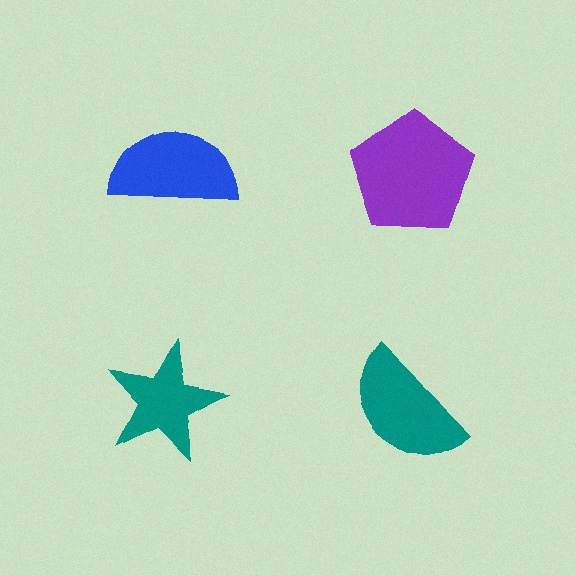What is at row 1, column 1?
A blue semicircle.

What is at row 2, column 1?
A teal star.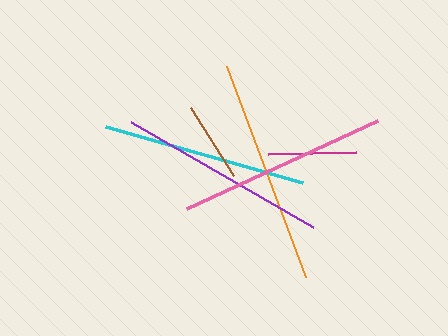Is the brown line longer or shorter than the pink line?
The pink line is longer than the brown line.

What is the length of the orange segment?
The orange segment is approximately 225 pixels long.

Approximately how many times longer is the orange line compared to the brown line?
The orange line is approximately 2.8 times the length of the brown line.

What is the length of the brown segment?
The brown segment is approximately 80 pixels long.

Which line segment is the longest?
The orange line is the longest at approximately 225 pixels.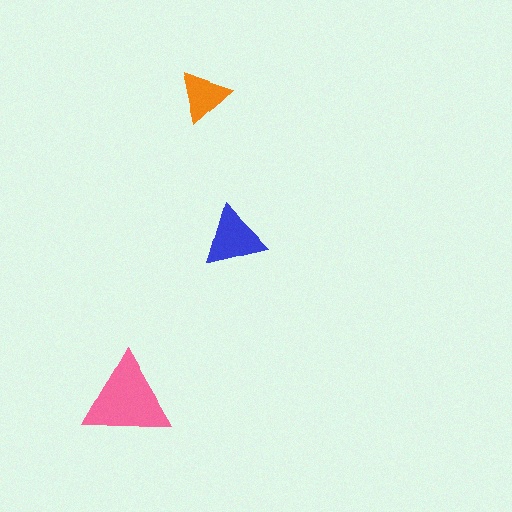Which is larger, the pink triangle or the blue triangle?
The pink one.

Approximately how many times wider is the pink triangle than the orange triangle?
About 1.5 times wider.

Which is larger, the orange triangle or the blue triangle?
The blue one.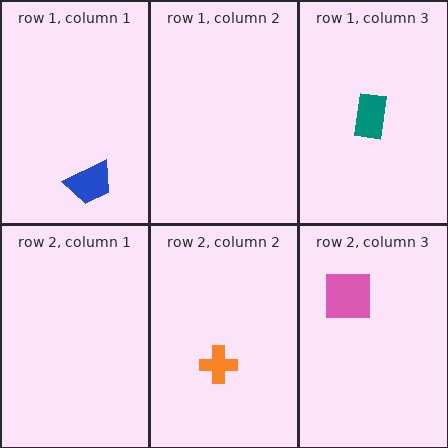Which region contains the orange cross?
The row 2, column 2 region.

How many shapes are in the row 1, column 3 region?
1.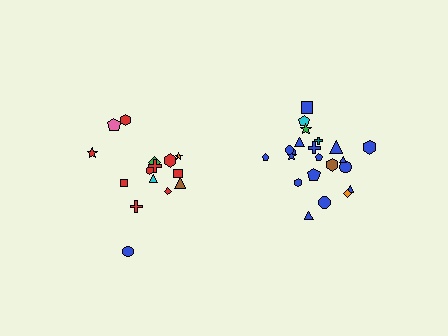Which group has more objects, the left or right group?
The right group.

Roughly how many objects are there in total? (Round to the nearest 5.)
Roughly 35 objects in total.